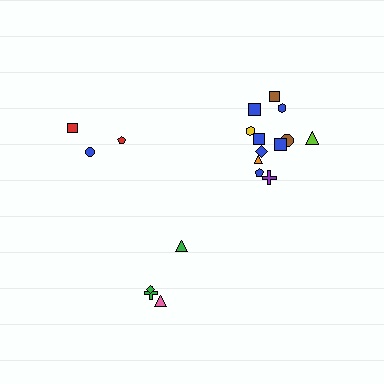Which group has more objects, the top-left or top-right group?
The top-right group.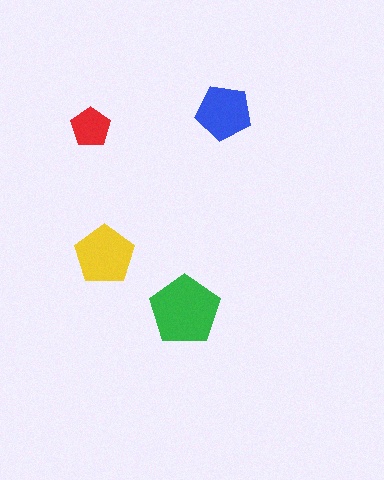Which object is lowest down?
The green pentagon is bottommost.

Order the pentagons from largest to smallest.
the green one, the yellow one, the blue one, the red one.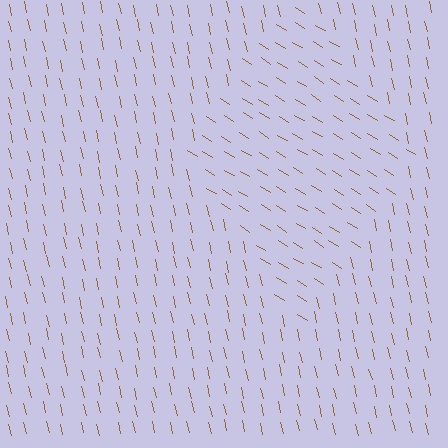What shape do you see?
I see a diamond.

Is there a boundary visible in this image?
Yes, there is a texture boundary formed by a change in line orientation.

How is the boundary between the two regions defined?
The boundary is defined purely by a change in line orientation (approximately 45 degrees difference). All lines are the same color and thickness.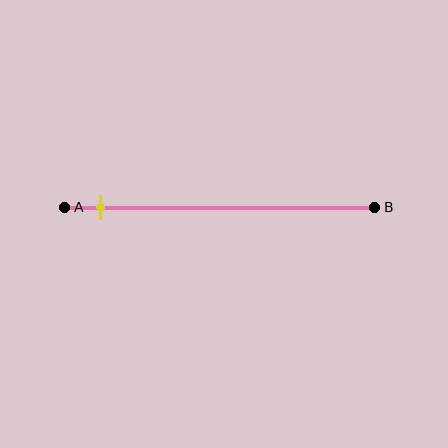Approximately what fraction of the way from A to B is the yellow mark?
The yellow mark is approximately 10% of the way from A to B.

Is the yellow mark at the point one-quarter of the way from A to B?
No, the mark is at about 10% from A, not at the 25% one-quarter point.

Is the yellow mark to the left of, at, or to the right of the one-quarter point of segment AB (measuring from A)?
The yellow mark is to the left of the one-quarter point of segment AB.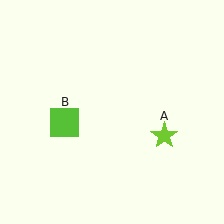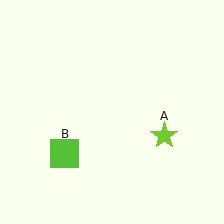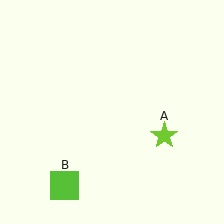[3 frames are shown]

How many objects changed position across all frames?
1 object changed position: lime square (object B).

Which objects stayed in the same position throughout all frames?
Lime star (object A) remained stationary.